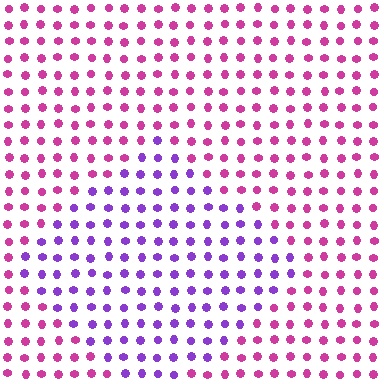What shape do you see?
I see a diamond.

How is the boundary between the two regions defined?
The boundary is defined purely by a slight shift in hue (about 46 degrees). Spacing, size, and orientation are identical on both sides.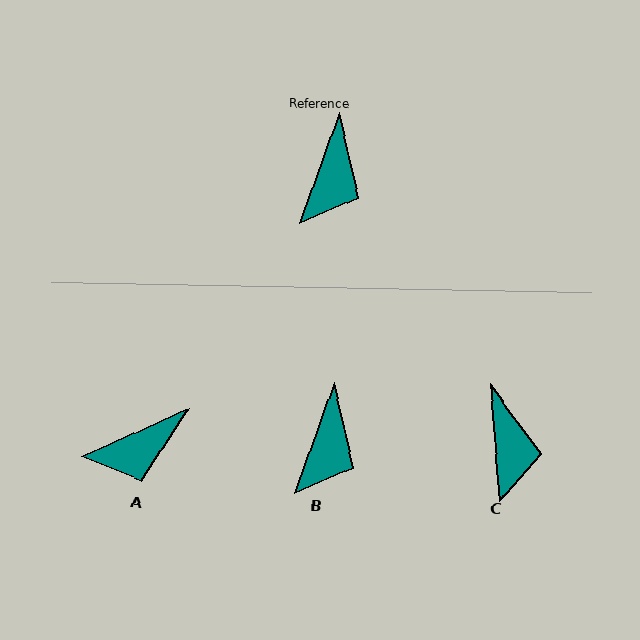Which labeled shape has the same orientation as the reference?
B.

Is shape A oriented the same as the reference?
No, it is off by about 46 degrees.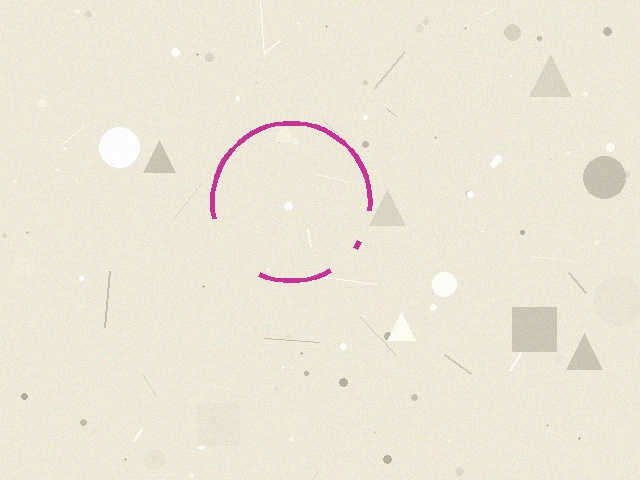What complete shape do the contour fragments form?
The contour fragments form a circle.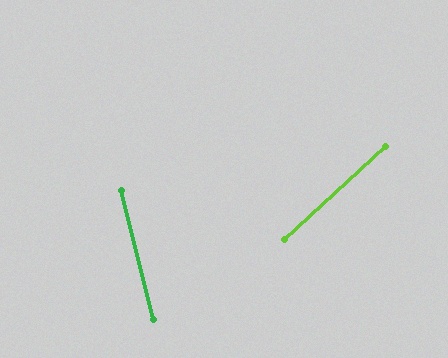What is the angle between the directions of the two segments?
Approximately 61 degrees.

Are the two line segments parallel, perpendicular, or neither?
Neither parallel nor perpendicular — they differ by about 61°.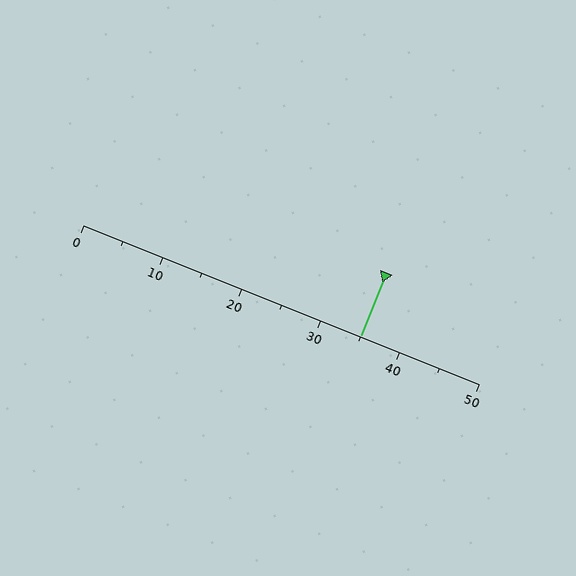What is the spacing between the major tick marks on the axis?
The major ticks are spaced 10 apart.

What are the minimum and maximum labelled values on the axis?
The axis runs from 0 to 50.